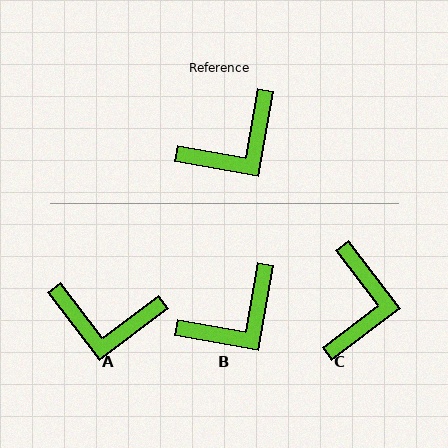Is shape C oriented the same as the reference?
No, it is off by about 47 degrees.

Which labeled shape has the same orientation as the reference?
B.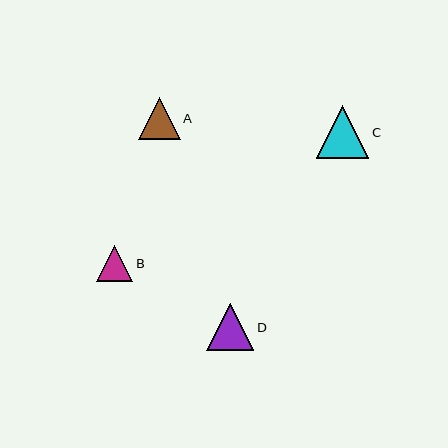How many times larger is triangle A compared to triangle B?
Triangle A is approximately 1.1 times the size of triangle B.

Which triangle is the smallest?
Triangle B is the smallest with a size of approximately 36 pixels.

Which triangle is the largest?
Triangle C is the largest with a size of approximately 52 pixels.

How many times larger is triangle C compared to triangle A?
Triangle C is approximately 1.3 times the size of triangle A.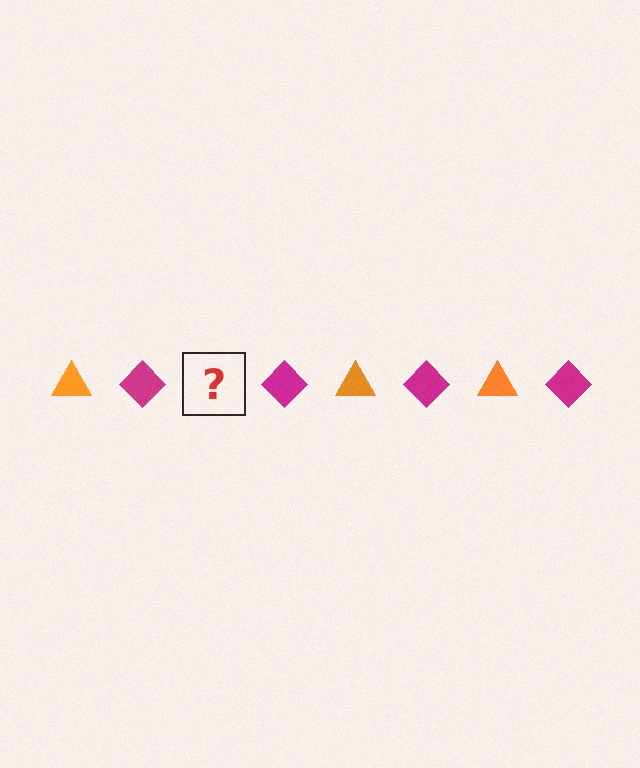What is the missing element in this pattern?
The missing element is an orange triangle.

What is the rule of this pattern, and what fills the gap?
The rule is that the pattern alternates between orange triangle and magenta diamond. The gap should be filled with an orange triangle.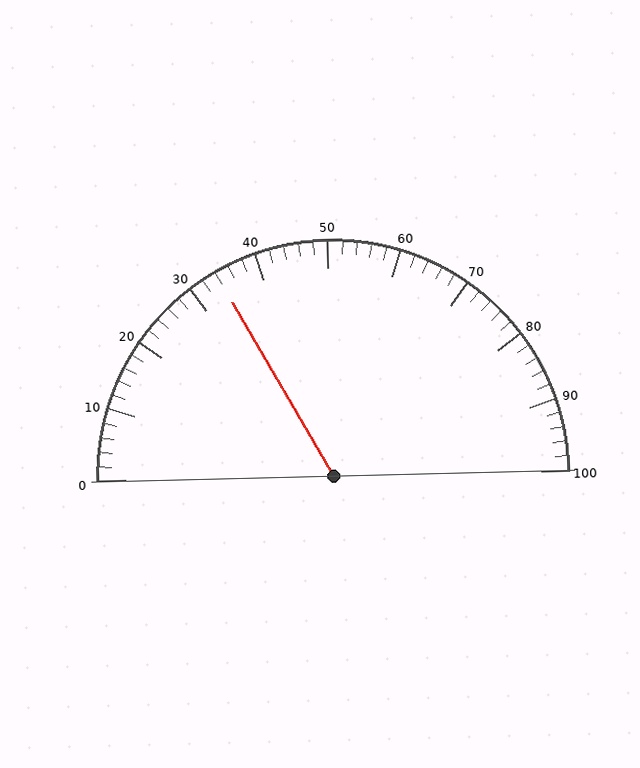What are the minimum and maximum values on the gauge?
The gauge ranges from 0 to 100.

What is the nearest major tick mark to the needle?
The nearest major tick mark is 30.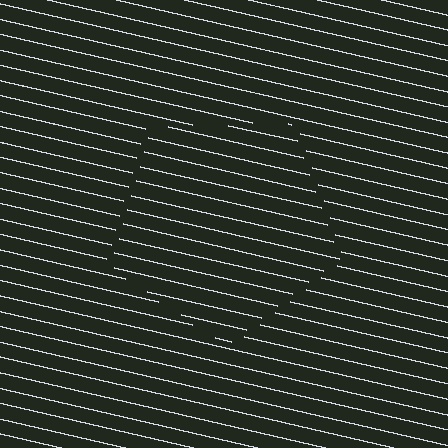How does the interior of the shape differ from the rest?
The interior of the shape contains the same grating, shifted by half a period — the contour is defined by the phase discontinuity where line-ends from the inner and outer gratings abut.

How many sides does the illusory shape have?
5 sides — the line-ends trace a pentagon.